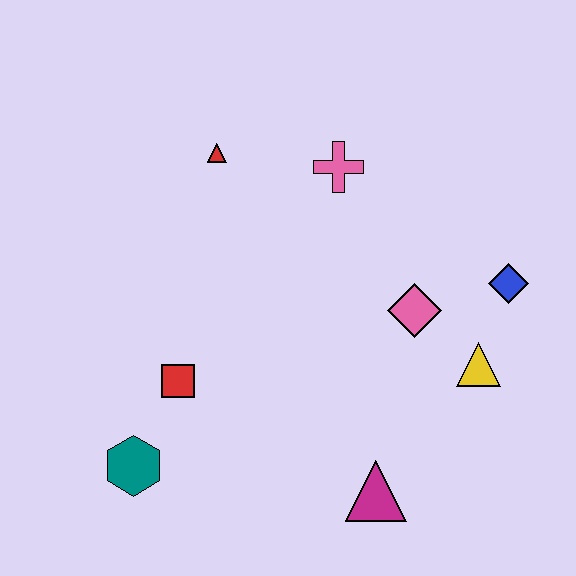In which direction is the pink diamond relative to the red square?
The pink diamond is to the right of the red square.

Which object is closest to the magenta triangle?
The yellow triangle is closest to the magenta triangle.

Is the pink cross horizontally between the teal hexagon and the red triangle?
No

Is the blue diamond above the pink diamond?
Yes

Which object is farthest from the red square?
The blue diamond is farthest from the red square.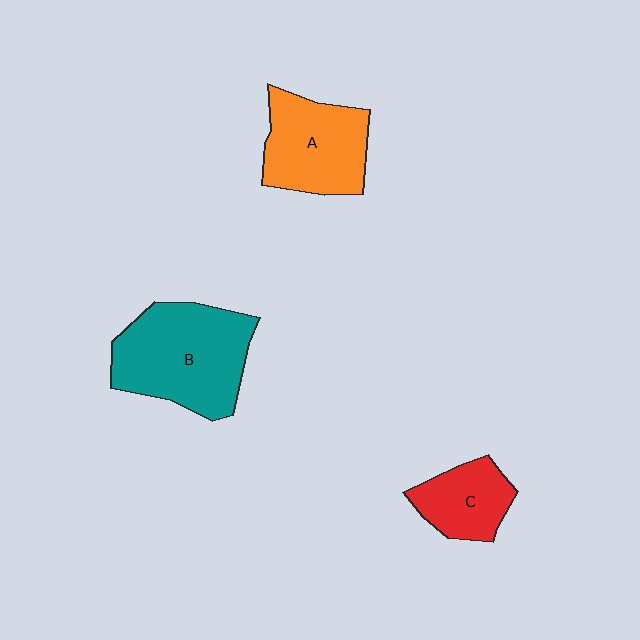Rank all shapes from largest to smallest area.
From largest to smallest: B (teal), A (orange), C (red).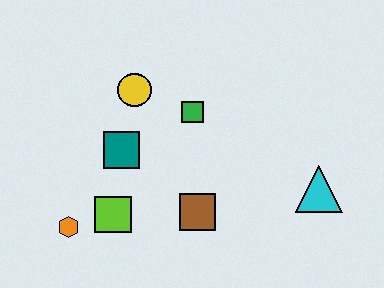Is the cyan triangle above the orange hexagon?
Yes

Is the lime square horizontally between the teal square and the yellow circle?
No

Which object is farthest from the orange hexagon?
The cyan triangle is farthest from the orange hexagon.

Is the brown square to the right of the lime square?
Yes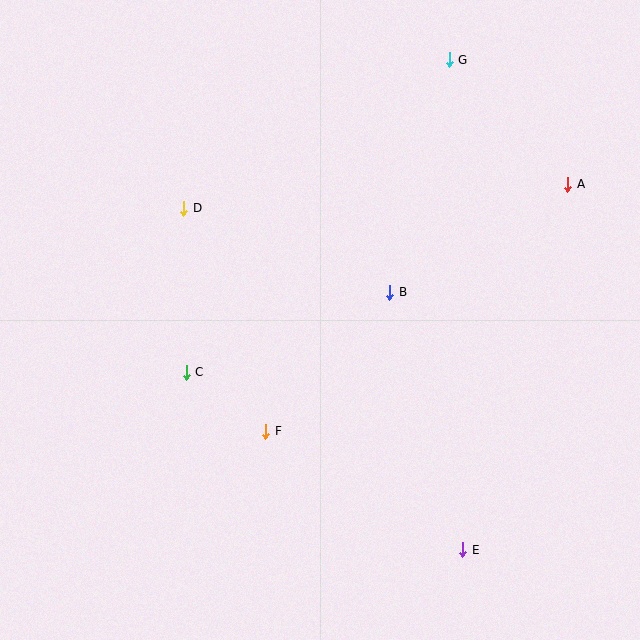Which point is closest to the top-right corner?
Point A is closest to the top-right corner.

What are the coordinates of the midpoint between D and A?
The midpoint between D and A is at (376, 196).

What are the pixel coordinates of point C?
Point C is at (186, 372).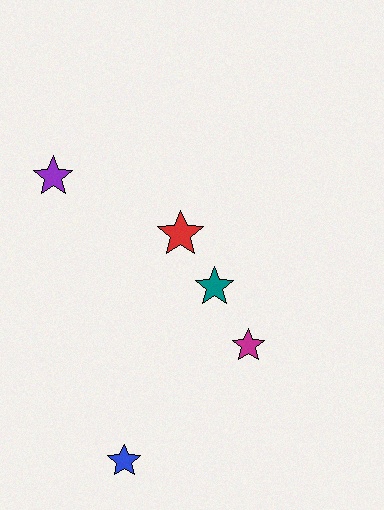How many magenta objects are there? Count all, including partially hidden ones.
There is 1 magenta object.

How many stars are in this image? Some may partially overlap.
There are 5 stars.